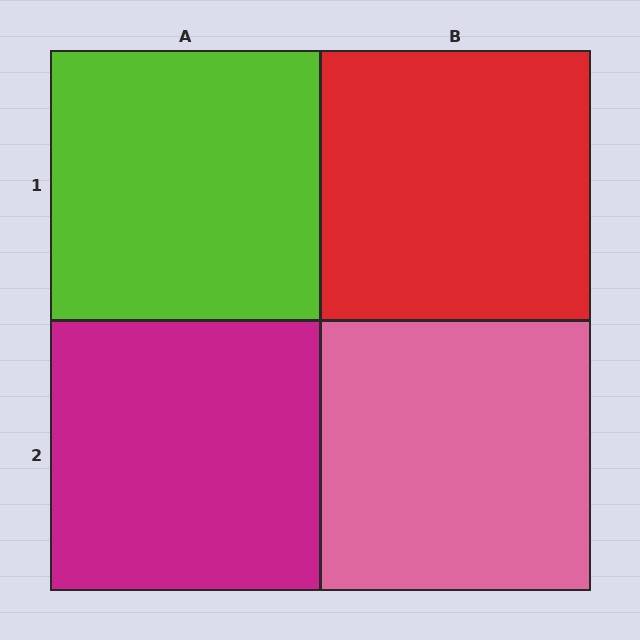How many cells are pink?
1 cell is pink.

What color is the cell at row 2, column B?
Pink.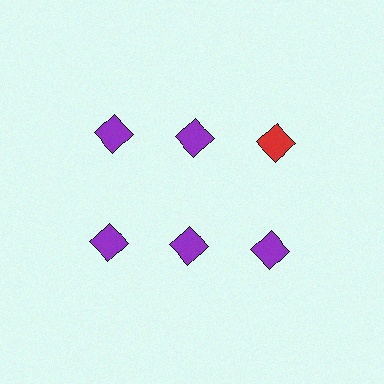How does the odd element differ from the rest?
It has a different color: red instead of purple.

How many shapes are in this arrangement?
There are 6 shapes arranged in a grid pattern.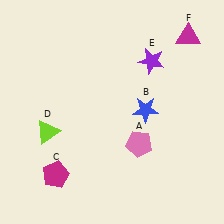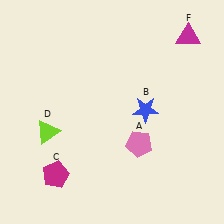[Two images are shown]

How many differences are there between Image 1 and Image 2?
There is 1 difference between the two images.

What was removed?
The purple star (E) was removed in Image 2.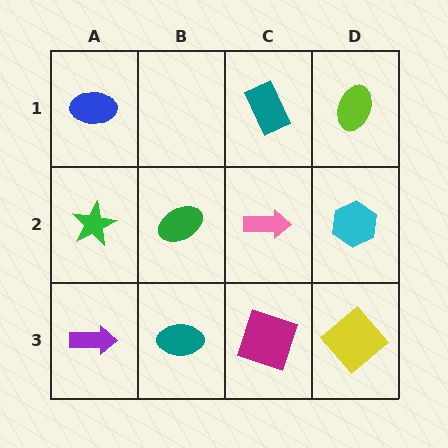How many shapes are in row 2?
4 shapes.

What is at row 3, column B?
A teal ellipse.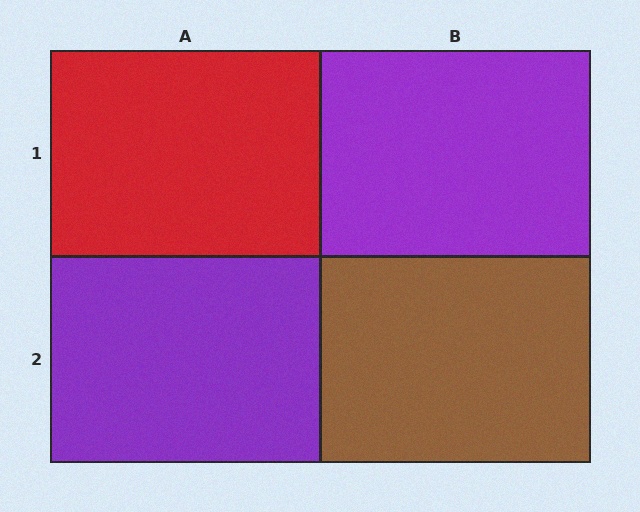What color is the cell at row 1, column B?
Purple.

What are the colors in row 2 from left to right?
Purple, brown.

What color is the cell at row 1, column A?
Red.